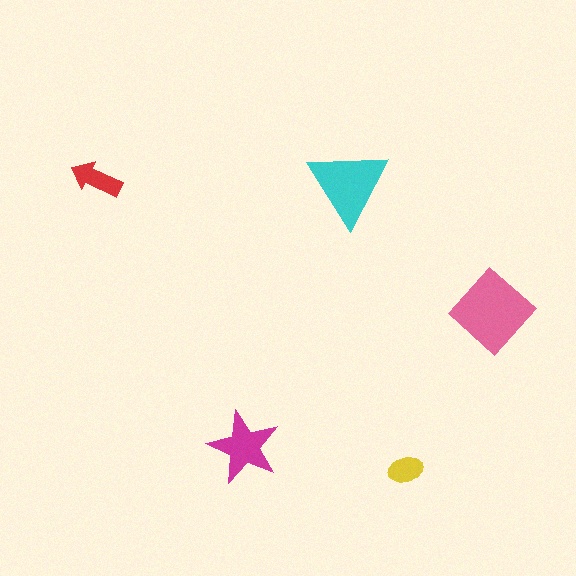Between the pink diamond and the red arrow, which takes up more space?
The pink diamond.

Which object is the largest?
The pink diamond.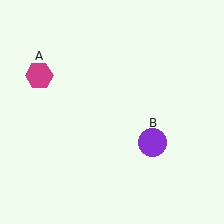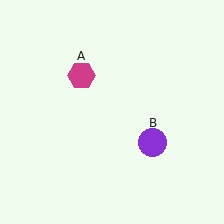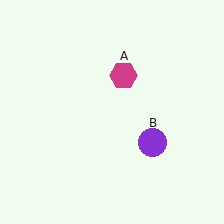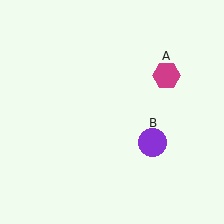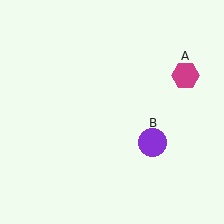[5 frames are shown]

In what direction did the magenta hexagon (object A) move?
The magenta hexagon (object A) moved right.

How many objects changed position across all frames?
1 object changed position: magenta hexagon (object A).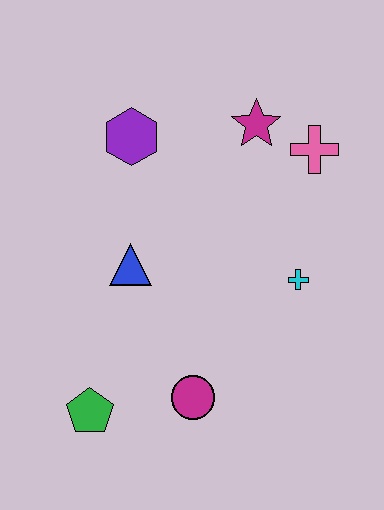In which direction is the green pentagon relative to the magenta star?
The green pentagon is below the magenta star.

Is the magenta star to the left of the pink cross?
Yes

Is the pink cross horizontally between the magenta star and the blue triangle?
No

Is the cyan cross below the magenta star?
Yes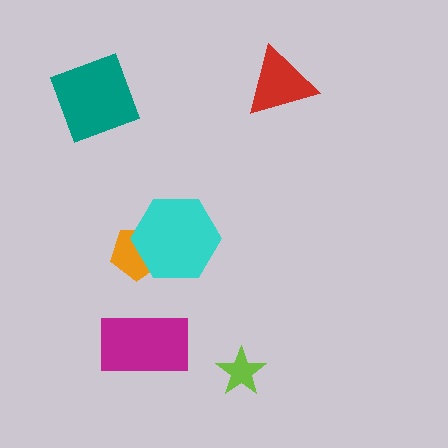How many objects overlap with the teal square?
0 objects overlap with the teal square.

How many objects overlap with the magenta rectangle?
0 objects overlap with the magenta rectangle.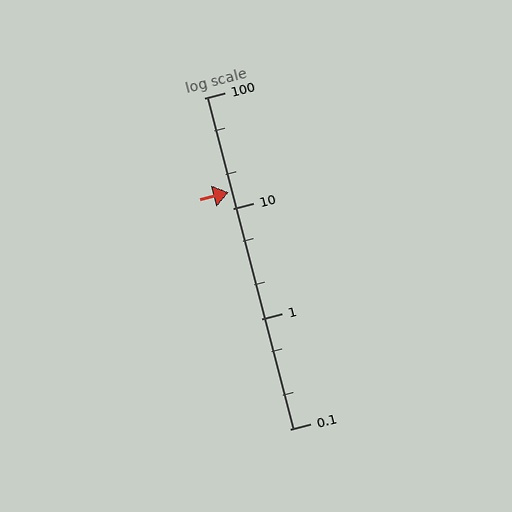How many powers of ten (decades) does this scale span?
The scale spans 3 decades, from 0.1 to 100.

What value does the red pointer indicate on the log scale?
The pointer indicates approximately 14.